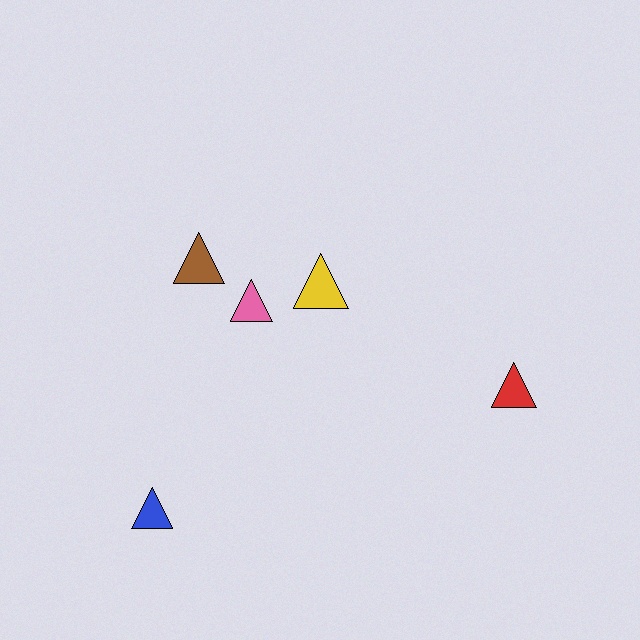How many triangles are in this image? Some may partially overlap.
There are 5 triangles.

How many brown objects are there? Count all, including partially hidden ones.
There is 1 brown object.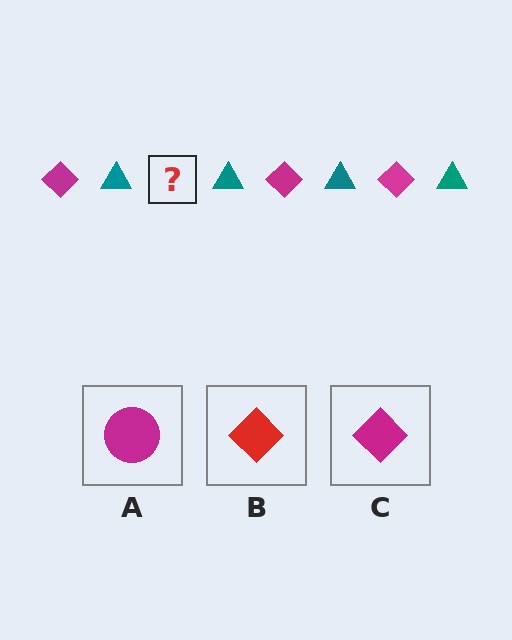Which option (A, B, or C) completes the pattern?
C.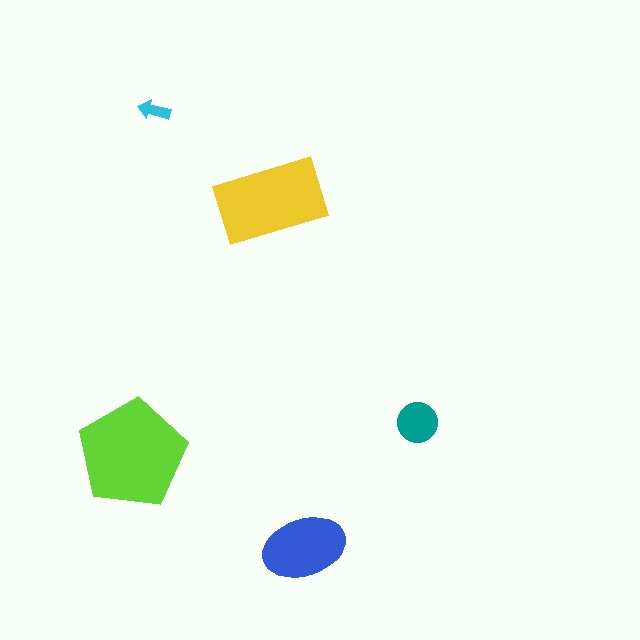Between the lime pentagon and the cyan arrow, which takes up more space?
The lime pentagon.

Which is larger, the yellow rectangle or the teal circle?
The yellow rectangle.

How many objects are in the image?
There are 5 objects in the image.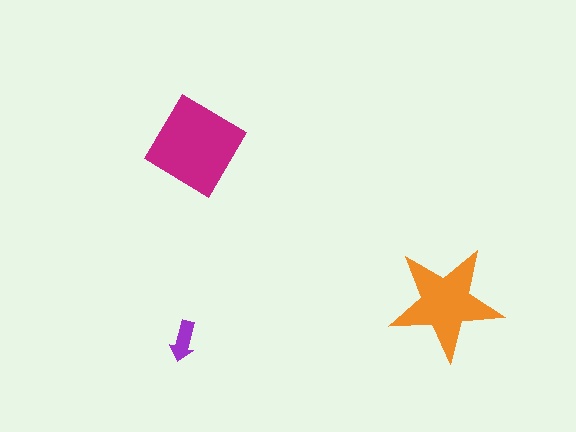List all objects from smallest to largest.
The purple arrow, the orange star, the magenta diamond.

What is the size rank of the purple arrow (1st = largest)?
3rd.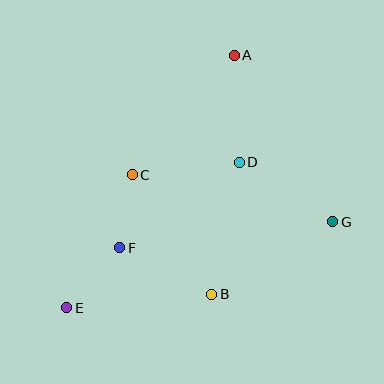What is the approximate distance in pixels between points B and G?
The distance between B and G is approximately 141 pixels.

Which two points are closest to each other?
Points C and F are closest to each other.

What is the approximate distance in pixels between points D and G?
The distance between D and G is approximately 111 pixels.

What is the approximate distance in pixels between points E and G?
The distance between E and G is approximately 279 pixels.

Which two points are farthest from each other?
Points A and E are farthest from each other.